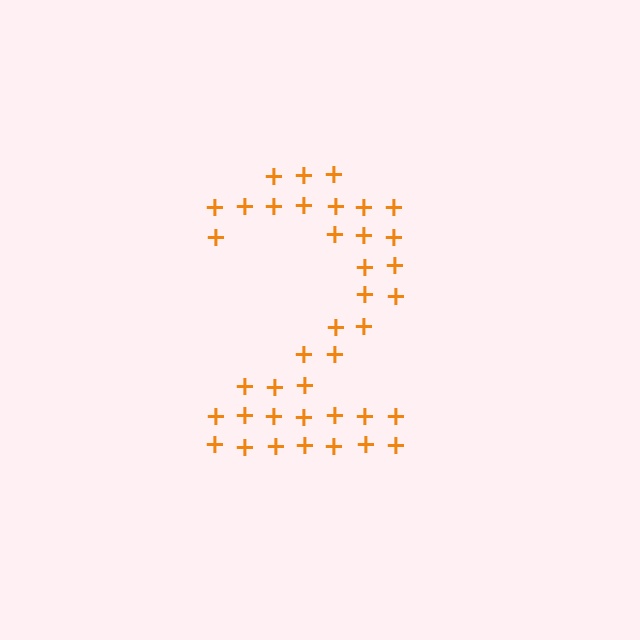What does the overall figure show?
The overall figure shows the digit 2.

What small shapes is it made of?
It is made of small plus signs.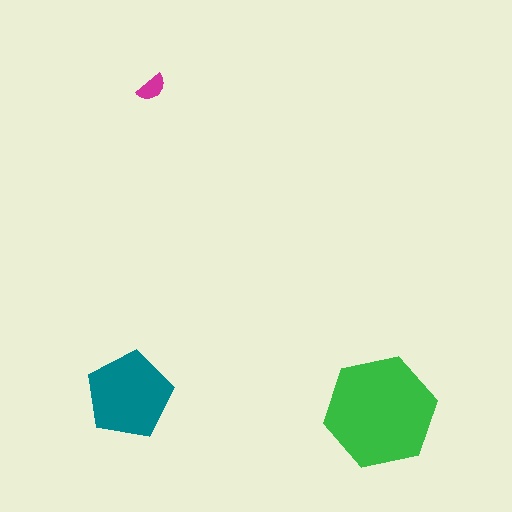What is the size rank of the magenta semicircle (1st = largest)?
3rd.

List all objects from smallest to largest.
The magenta semicircle, the teal pentagon, the green hexagon.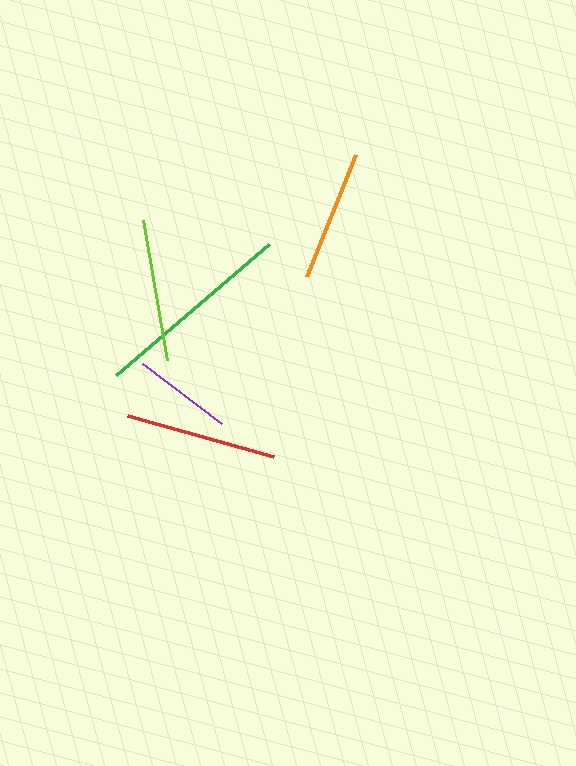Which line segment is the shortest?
The purple line is the shortest at approximately 99 pixels.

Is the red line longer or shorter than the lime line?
The red line is longer than the lime line.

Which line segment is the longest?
The green line is the longest at approximately 201 pixels.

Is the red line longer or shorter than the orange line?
The red line is longer than the orange line.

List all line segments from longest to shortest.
From longest to shortest: green, red, lime, orange, purple.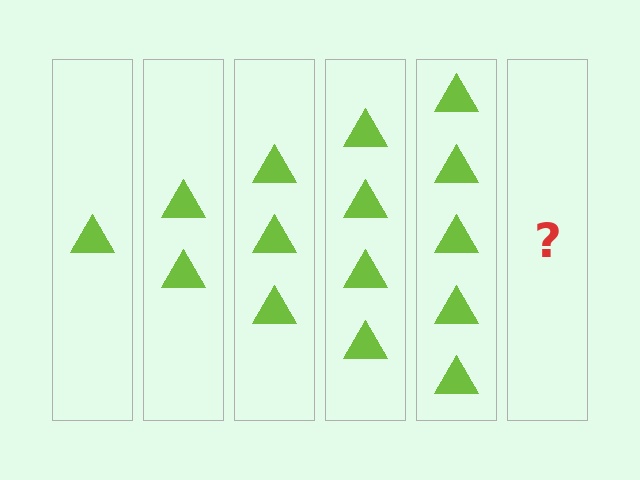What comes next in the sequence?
The next element should be 6 triangles.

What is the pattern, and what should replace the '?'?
The pattern is that each step adds one more triangle. The '?' should be 6 triangles.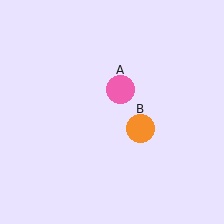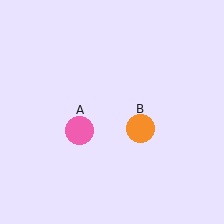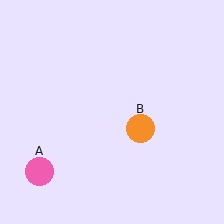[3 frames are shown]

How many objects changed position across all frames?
1 object changed position: pink circle (object A).